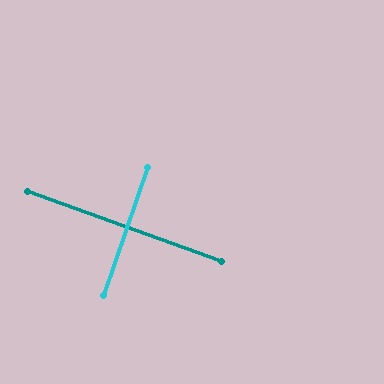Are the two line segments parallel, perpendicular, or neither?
Perpendicular — they meet at approximately 89°.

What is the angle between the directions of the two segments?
Approximately 89 degrees.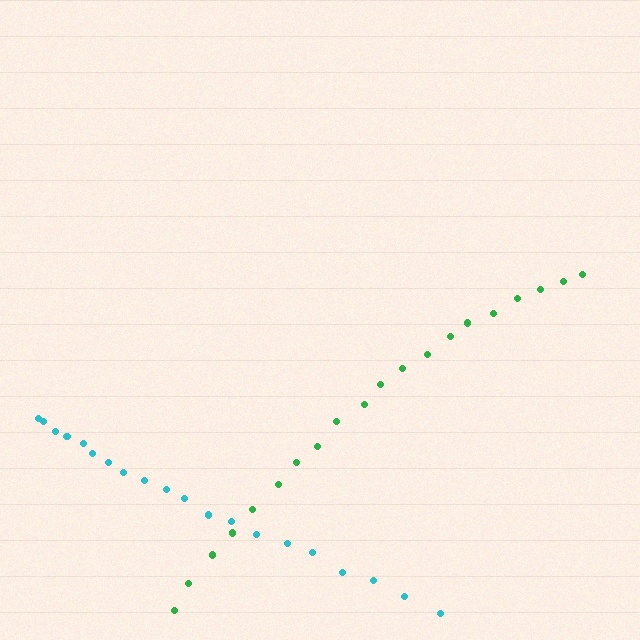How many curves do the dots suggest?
There are 2 distinct paths.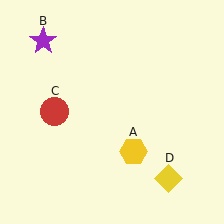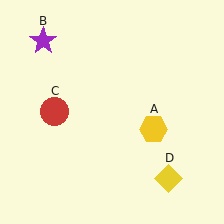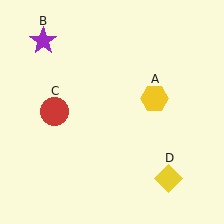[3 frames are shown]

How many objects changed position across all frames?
1 object changed position: yellow hexagon (object A).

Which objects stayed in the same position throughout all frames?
Purple star (object B) and red circle (object C) and yellow diamond (object D) remained stationary.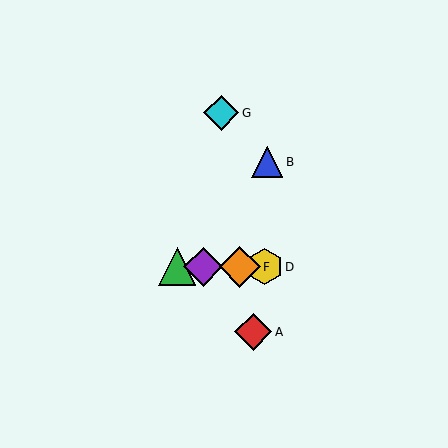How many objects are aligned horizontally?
4 objects (C, D, E, F) are aligned horizontally.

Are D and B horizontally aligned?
No, D is at y≈267 and B is at y≈162.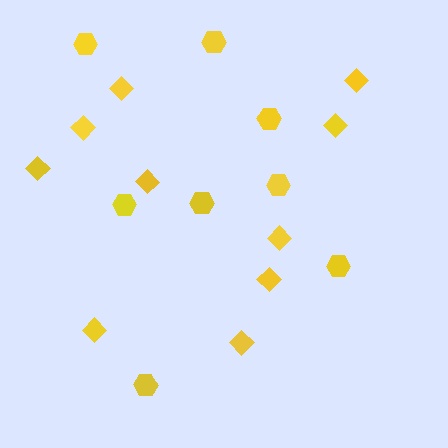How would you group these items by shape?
There are 2 groups: one group of diamonds (10) and one group of hexagons (8).